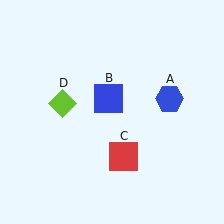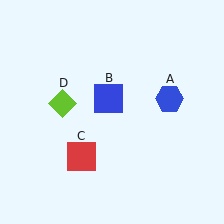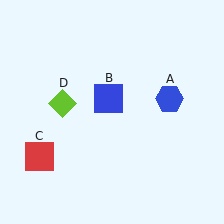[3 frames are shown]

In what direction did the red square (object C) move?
The red square (object C) moved left.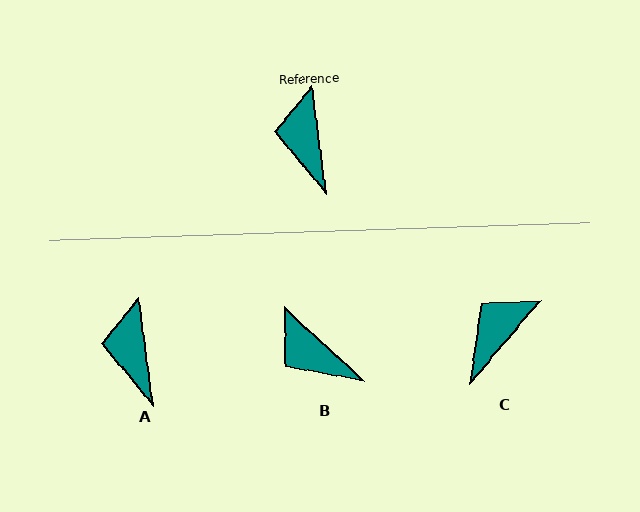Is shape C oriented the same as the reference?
No, it is off by about 48 degrees.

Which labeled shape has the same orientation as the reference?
A.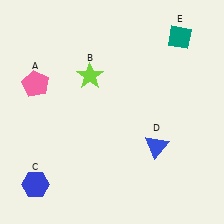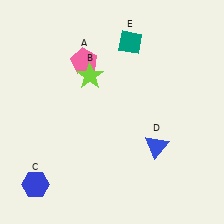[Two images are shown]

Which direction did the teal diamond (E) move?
The teal diamond (E) moved left.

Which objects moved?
The objects that moved are: the pink pentagon (A), the teal diamond (E).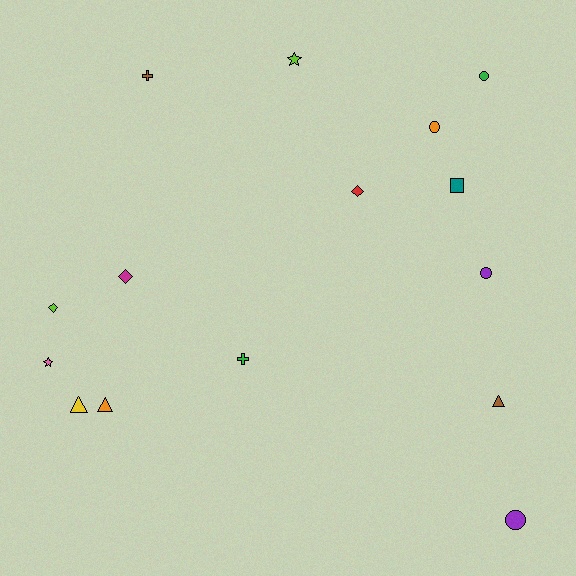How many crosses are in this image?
There are 2 crosses.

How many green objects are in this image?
There are 2 green objects.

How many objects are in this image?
There are 15 objects.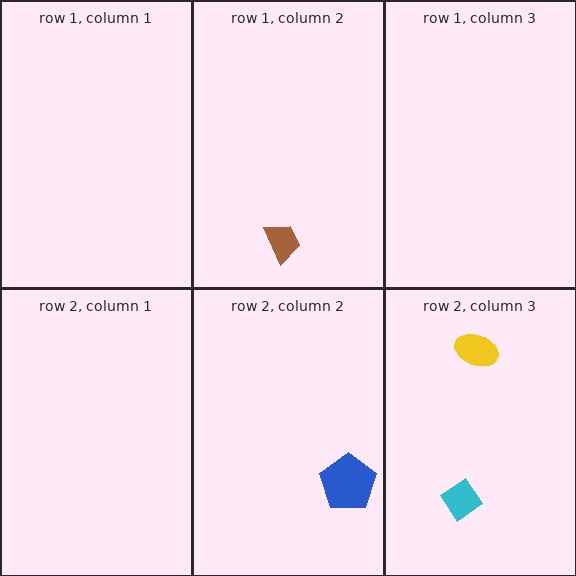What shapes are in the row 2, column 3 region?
The yellow ellipse, the cyan diamond.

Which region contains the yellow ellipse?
The row 2, column 3 region.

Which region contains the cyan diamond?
The row 2, column 3 region.